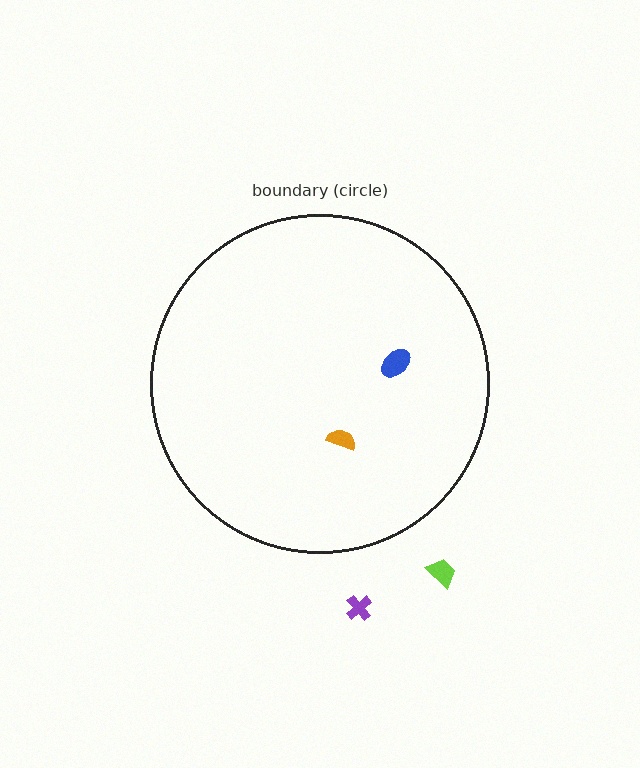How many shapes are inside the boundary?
2 inside, 2 outside.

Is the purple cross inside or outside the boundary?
Outside.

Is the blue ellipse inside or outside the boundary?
Inside.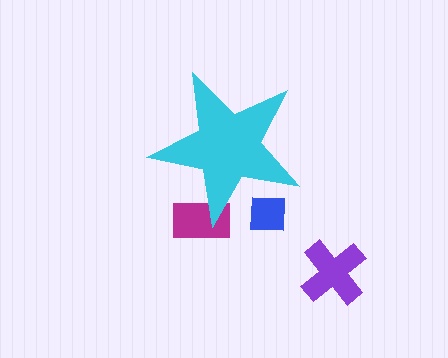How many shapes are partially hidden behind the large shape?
2 shapes are partially hidden.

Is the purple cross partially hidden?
No, the purple cross is fully visible.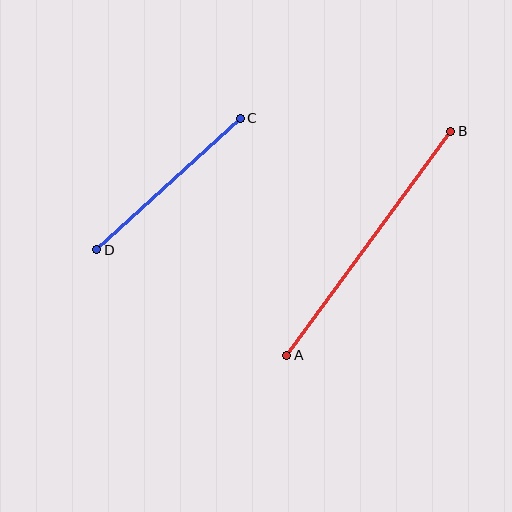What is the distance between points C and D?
The distance is approximately 195 pixels.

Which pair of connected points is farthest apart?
Points A and B are farthest apart.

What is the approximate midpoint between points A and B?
The midpoint is at approximately (369, 243) pixels.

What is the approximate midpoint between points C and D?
The midpoint is at approximately (169, 184) pixels.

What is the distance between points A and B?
The distance is approximately 278 pixels.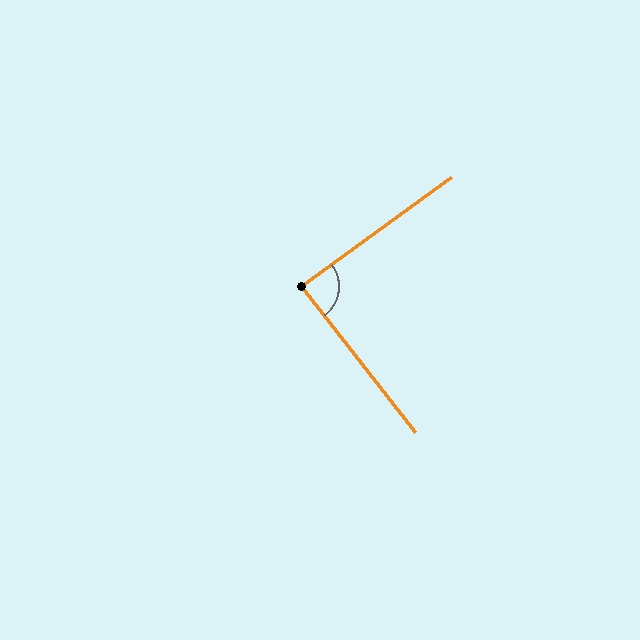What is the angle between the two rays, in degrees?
Approximately 88 degrees.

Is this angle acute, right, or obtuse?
It is approximately a right angle.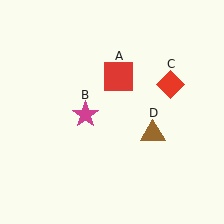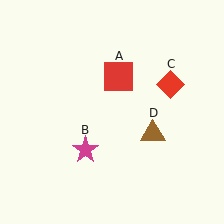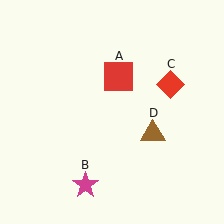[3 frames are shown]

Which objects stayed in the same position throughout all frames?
Red square (object A) and red diamond (object C) and brown triangle (object D) remained stationary.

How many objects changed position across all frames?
1 object changed position: magenta star (object B).